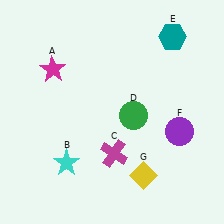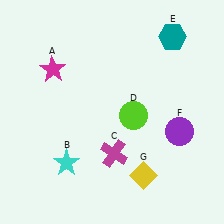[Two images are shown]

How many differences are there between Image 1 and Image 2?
There is 1 difference between the two images.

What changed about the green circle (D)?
In Image 1, D is green. In Image 2, it changed to lime.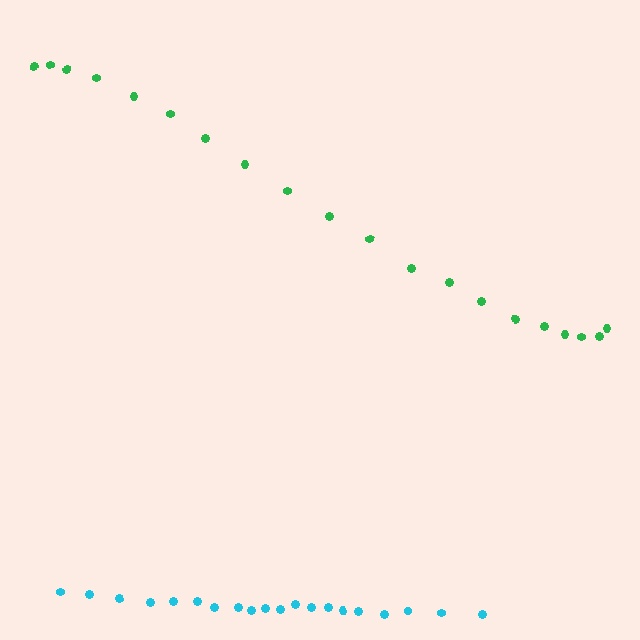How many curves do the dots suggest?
There are 2 distinct paths.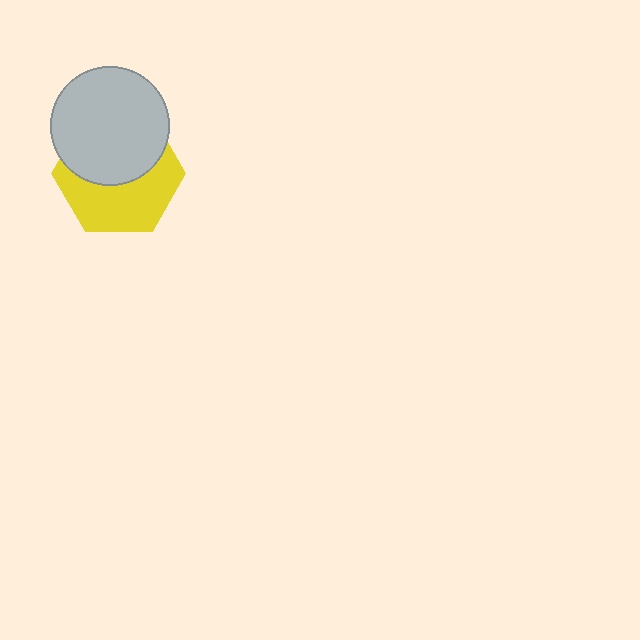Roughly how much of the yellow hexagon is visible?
About half of it is visible (roughly 51%).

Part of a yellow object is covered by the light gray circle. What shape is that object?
It is a hexagon.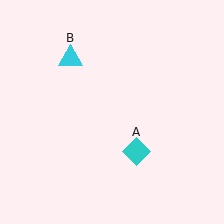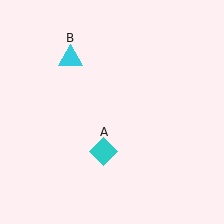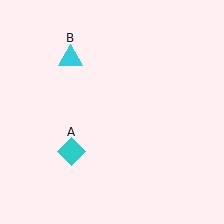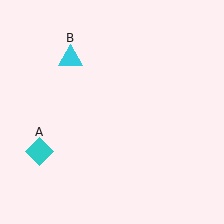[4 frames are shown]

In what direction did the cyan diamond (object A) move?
The cyan diamond (object A) moved left.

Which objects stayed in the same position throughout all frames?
Cyan triangle (object B) remained stationary.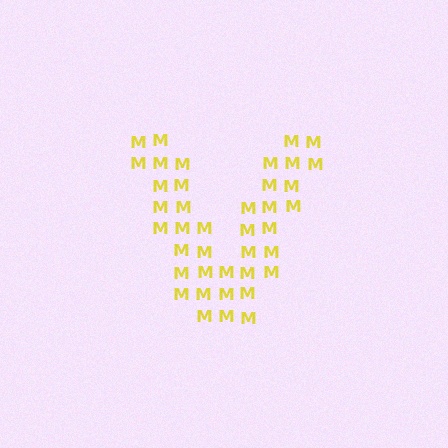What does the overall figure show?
The overall figure shows the letter V.